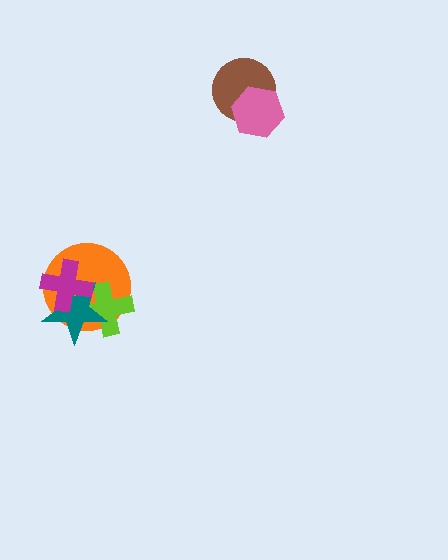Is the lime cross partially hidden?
Yes, it is partially covered by another shape.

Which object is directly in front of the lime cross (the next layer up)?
The teal star is directly in front of the lime cross.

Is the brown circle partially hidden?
Yes, it is partially covered by another shape.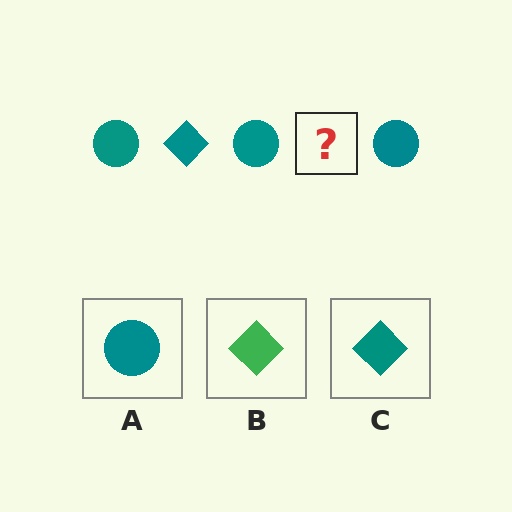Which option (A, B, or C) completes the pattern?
C.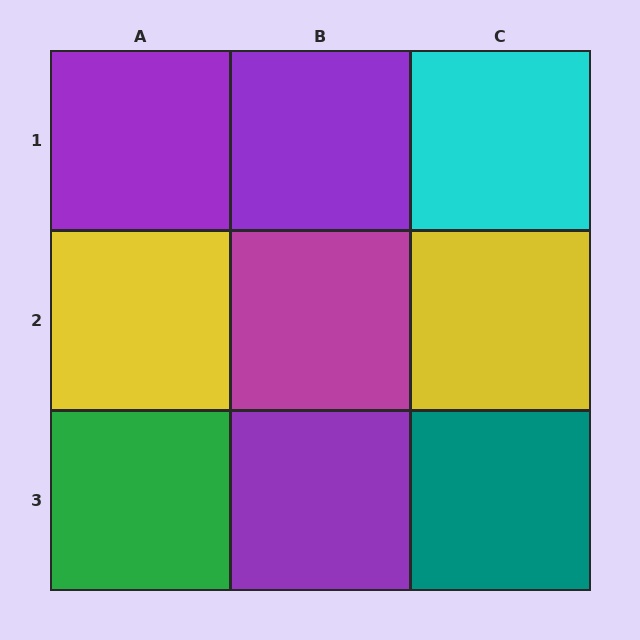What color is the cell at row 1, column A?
Purple.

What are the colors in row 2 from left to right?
Yellow, magenta, yellow.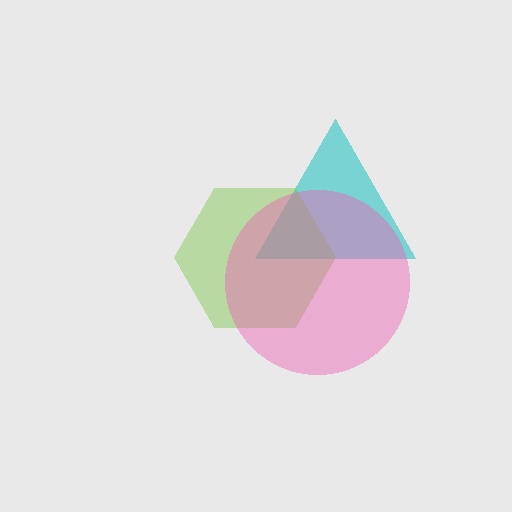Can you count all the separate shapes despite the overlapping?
Yes, there are 3 separate shapes.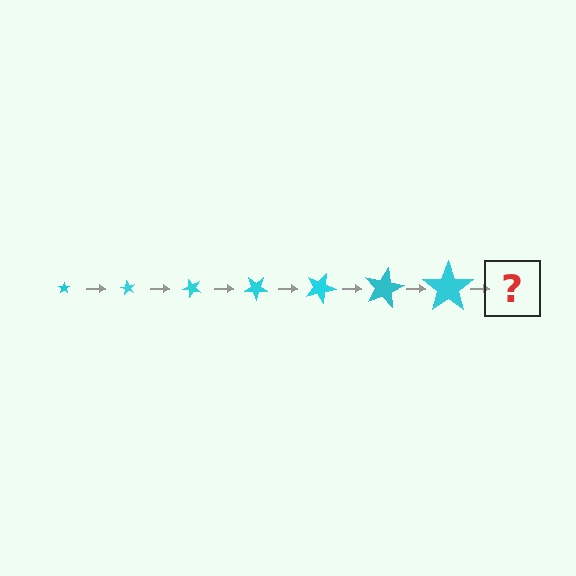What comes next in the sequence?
The next element should be a star, larger than the previous one and rotated 420 degrees from the start.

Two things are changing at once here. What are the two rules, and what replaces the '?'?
The two rules are that the star grows larger each step and it rotates 60 degrees each step. The '?' should be a star, larger than the previous one and rotated 420 degrees from the start.